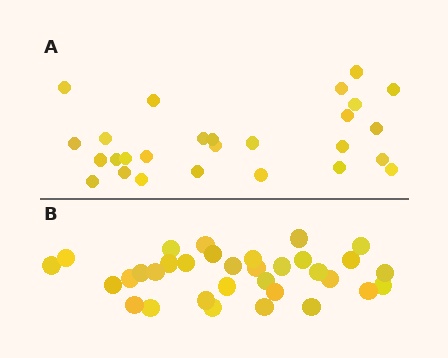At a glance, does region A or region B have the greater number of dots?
Region B (the bottom region) has more dots.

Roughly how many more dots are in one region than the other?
Region B has about 6 more dots than region A.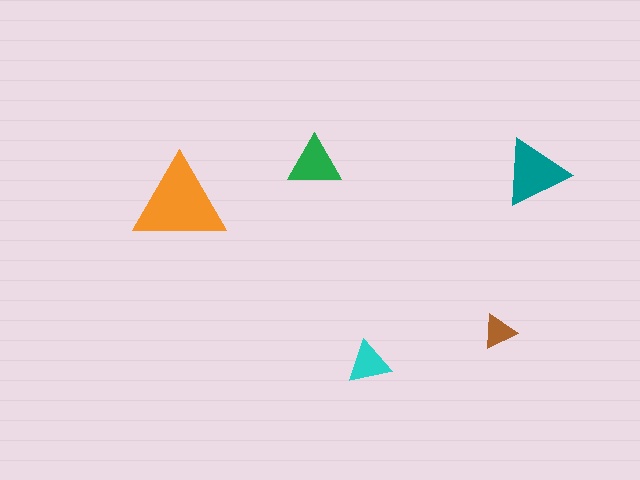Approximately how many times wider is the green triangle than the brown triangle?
About 1.5 times wider.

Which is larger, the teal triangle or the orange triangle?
The orange one.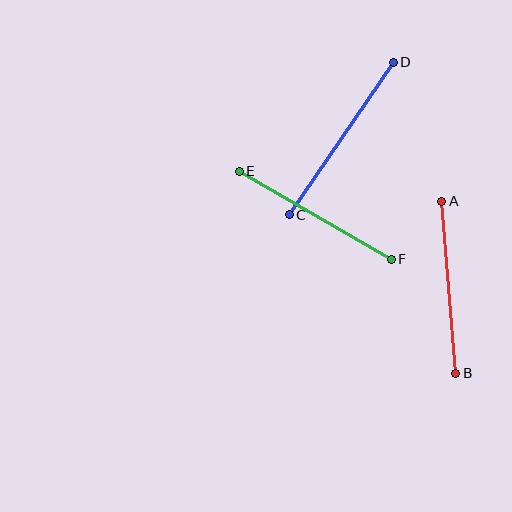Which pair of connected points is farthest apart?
Points C and D are farthest apart.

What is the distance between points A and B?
The distance is approximately 172 pixels.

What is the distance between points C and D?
The distance is approximately 185 pixels.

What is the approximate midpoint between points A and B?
The midpoint is at approximately (449, 287) pixels.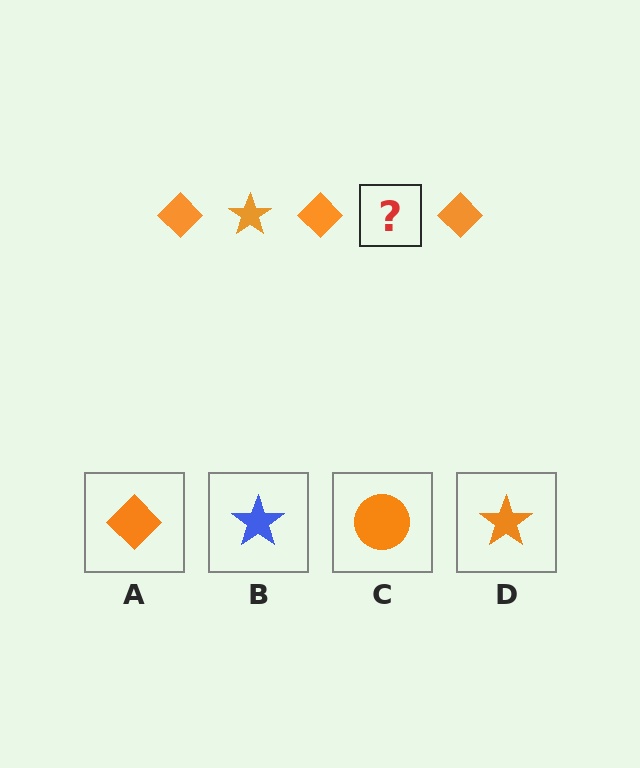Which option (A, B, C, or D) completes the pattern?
D.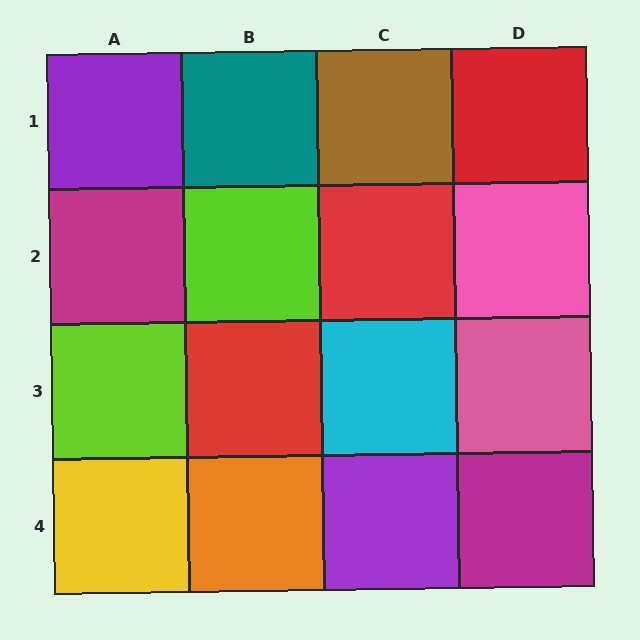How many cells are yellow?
1 cell is yellow.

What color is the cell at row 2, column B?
Lime.